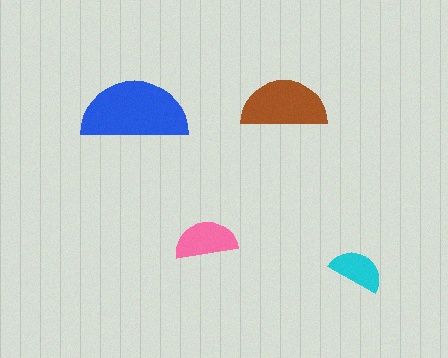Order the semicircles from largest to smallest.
the blue one, the brown one, the pink one, the cyan one.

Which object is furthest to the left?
The blue semicircle is leftmost.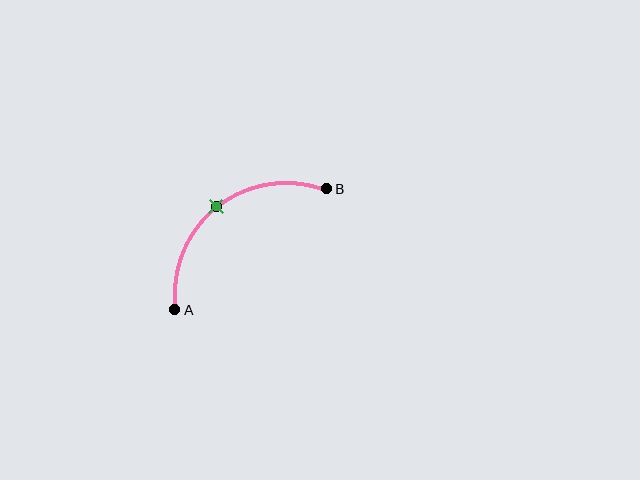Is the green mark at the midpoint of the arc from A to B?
Yes. The green mark lies on the arc at equal arc-length from both A and B — it is the arc midpoint.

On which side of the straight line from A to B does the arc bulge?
The arc bulges above and to the left of the straight line connecting A and B.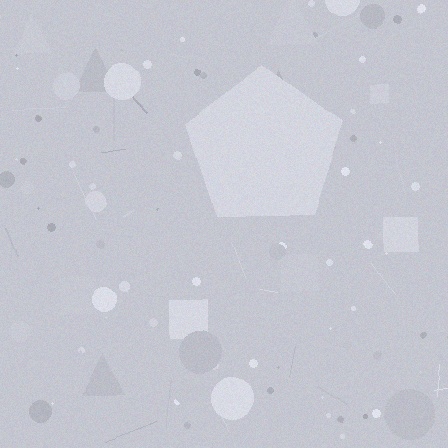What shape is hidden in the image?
A pentagon is hidden in the image.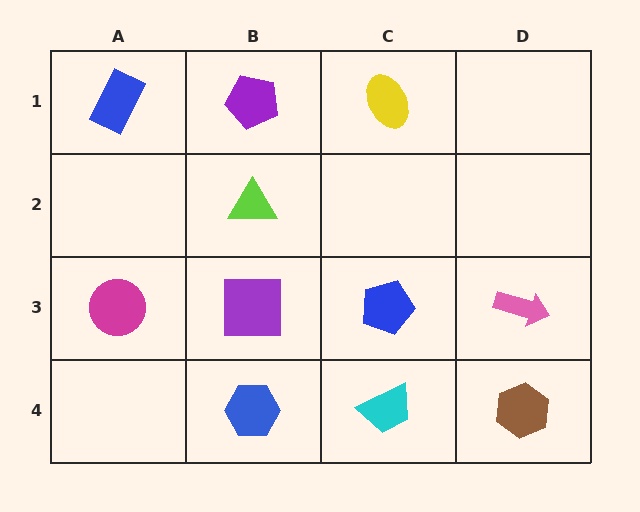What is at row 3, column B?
A purple square.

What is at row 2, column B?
A lime triangle.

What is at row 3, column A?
A magenta circle.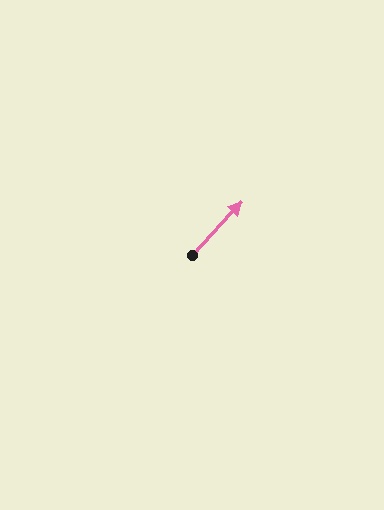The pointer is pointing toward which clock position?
Roughly 1 o'clock.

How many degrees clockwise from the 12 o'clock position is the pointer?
Approximately 43 degrees.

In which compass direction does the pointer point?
Northeast.